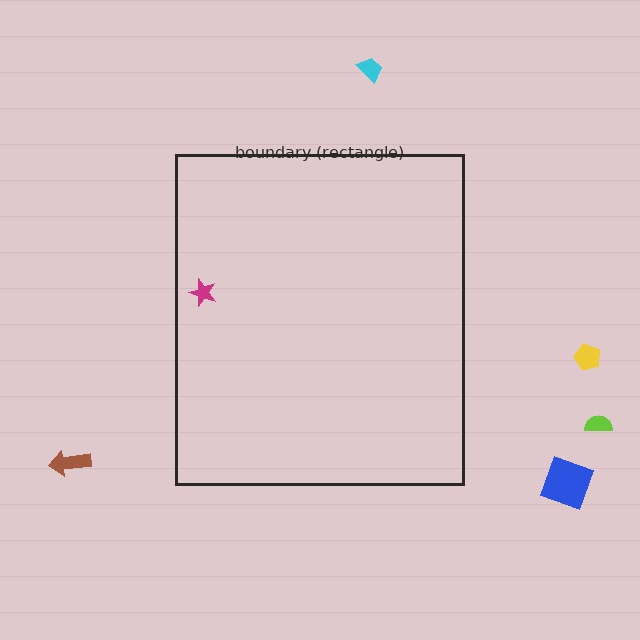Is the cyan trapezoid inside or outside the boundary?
Outside.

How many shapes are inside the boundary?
1 inside, 5 outside.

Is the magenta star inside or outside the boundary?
Inside.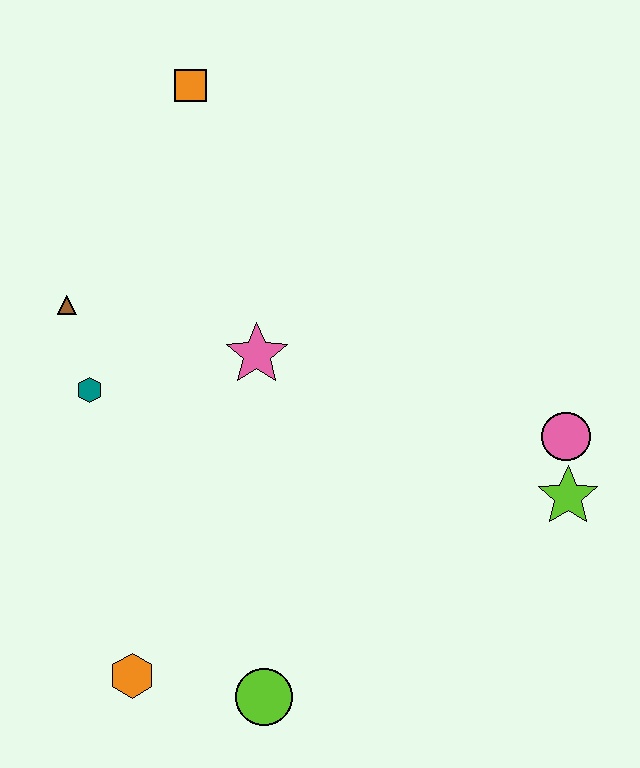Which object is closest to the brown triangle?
The teal hexagon is closest to the brown triangle.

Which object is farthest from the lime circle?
The orange square is farthest from the lime circle.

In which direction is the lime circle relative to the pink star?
The lime circle is below the pink star.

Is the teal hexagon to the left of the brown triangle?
No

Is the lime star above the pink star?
No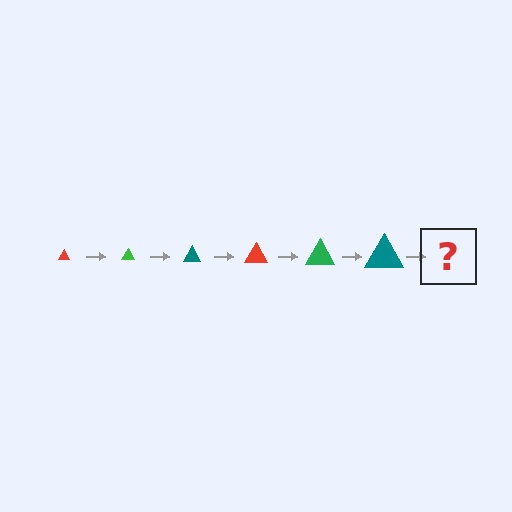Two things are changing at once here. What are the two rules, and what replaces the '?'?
The two rules are that the triangle grows larger each step and the color cycles through red, green, and teal. The '?' should be a red triangle, larger than the previous one.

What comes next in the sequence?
The next element should be a red triangle, larger than the previous one.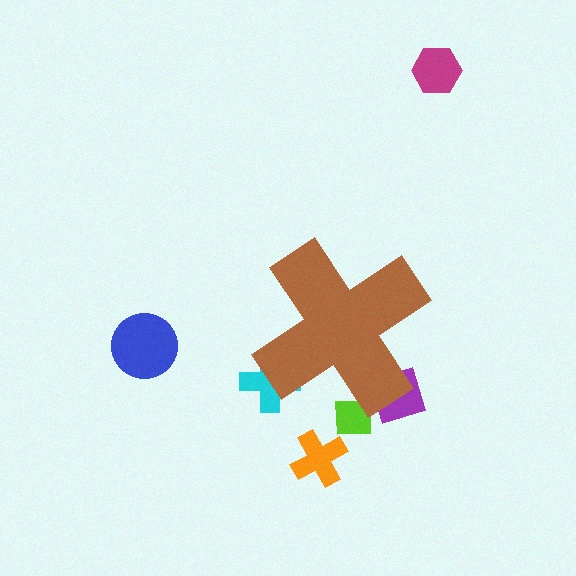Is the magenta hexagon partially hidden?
No, the magenta hexagon is fully visible.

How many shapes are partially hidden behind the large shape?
3 shapes are partially hidden.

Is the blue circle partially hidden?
No, the blue circle is fully visible.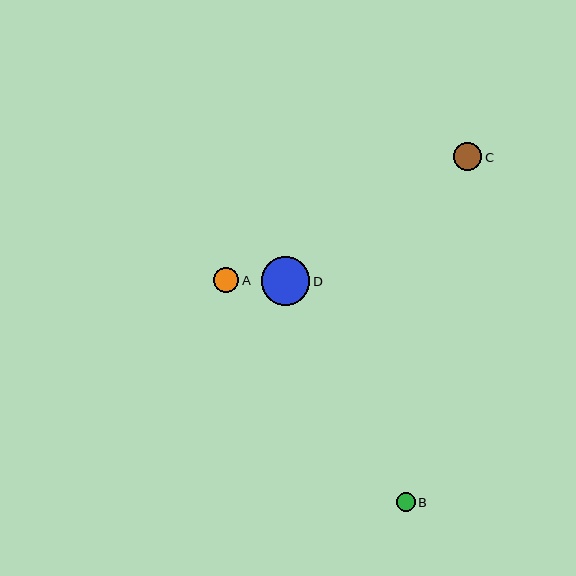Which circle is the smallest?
Circle B is the smallest with a size of approximately 19 pixels.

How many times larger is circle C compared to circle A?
Circle C is approximately 1.1 times the size of circle A.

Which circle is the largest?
Circle D is the largest with a size of approximately 48 pixels.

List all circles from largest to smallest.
From largest to smallest: D, C, A, B.